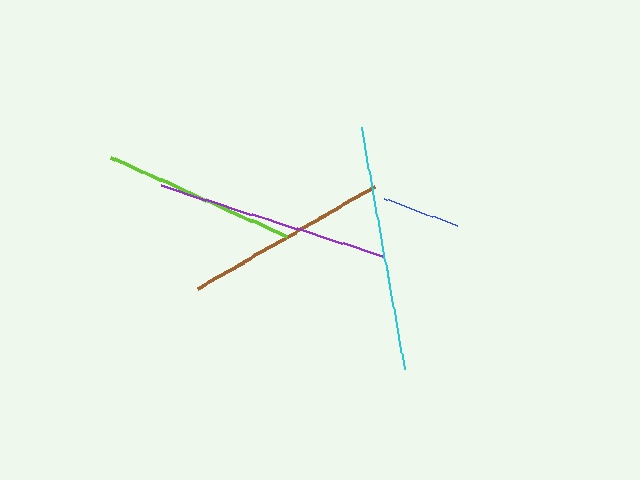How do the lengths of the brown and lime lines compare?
The brown and lime lines are approximately the same length.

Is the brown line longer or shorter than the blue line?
The brown line is longer than the blue line.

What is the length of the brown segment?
The brown segment is approximately 204 pixels long.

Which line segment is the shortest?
The blue line is the shortest at approximately 77 pixels.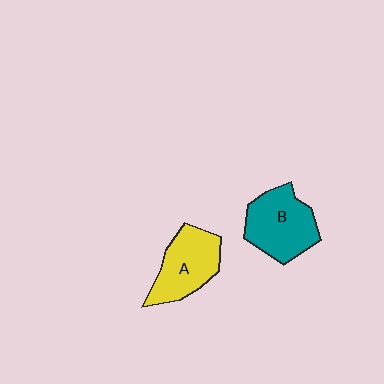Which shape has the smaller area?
Shape A (yellow).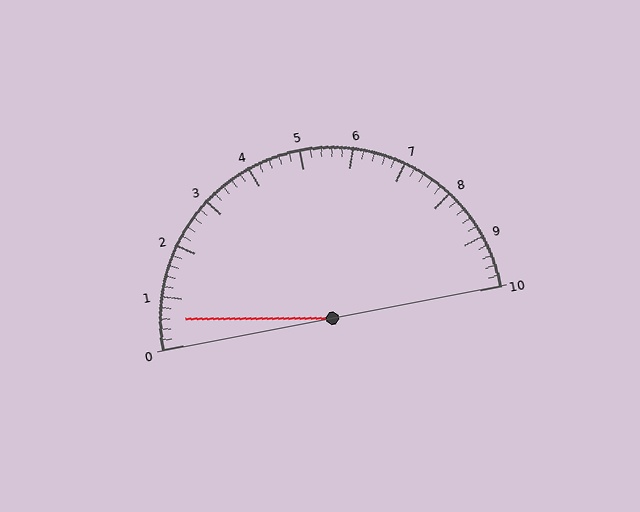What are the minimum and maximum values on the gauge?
The gauge ranges from 0 to 10.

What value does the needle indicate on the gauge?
The needle indicates approximately 0.6.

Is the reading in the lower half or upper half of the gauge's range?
The reading is in the lower half of the range (0 to 10).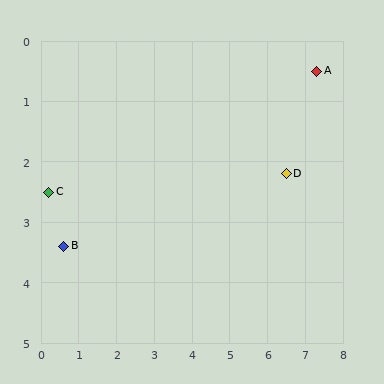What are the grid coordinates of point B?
Point B is at approximately (0.6, 3.4).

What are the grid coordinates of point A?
Point A is at approximately (7.3, 0.5).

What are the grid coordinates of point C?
Point C is at approximately (0.2, 2.5).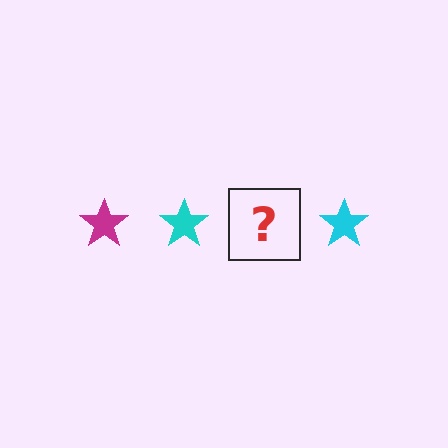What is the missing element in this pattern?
The missing element is a magenta star.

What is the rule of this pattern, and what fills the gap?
The rule is that the pattern cycles through magenta, cyan stars. The gap should be filled with a magenta star.